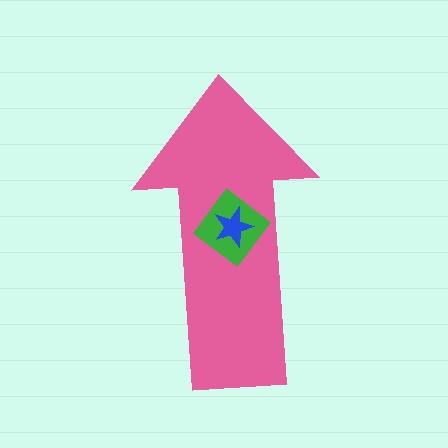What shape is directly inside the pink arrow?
The green diamond.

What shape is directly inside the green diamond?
The blue star.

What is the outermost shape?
The pink arrow.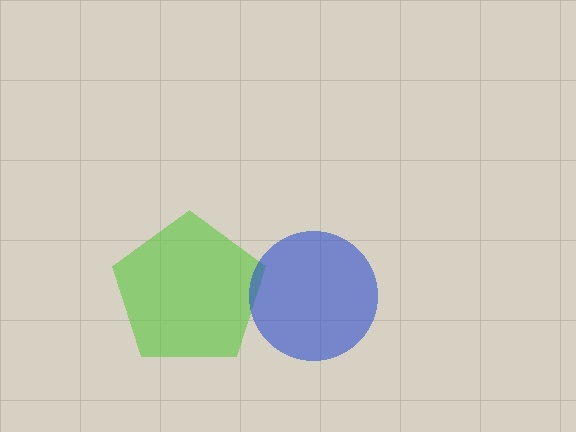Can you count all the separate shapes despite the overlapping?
Yes, there are 2 separate shapes.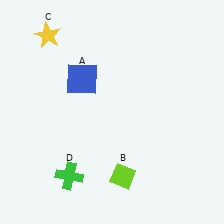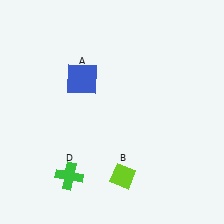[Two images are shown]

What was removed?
The yellow star (C) was removed in Image 2.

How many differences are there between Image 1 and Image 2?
There is 1 difference between the two images.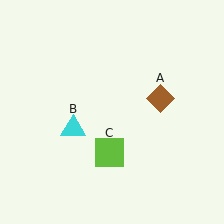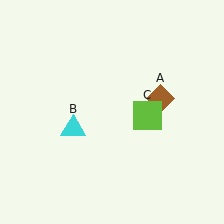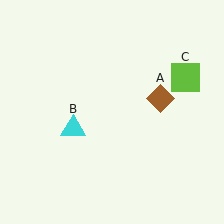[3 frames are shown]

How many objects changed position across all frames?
1 object changed position: lime square (object C).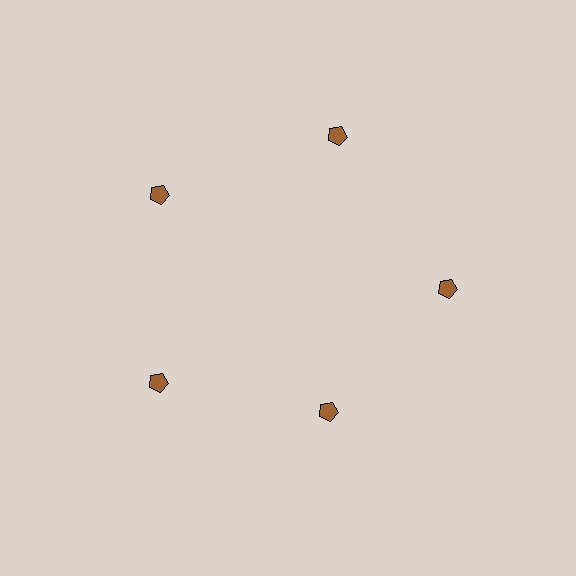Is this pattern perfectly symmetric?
No. The 5 brown pentagons are arranged in a ring, but one element near the 5 o'clock position is pulled inward toward the center, breaking the 5-fold rotational symmetry.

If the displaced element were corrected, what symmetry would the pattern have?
It would have 5-fold rotational symmetry — the pattern would map onto itself every 72 degrees.